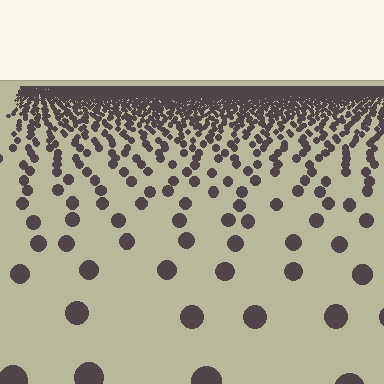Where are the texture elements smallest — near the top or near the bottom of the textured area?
Near the top.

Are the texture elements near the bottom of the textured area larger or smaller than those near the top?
Larger. Near the bottom, elements are closer to the viewer and appear at a bigger on-screen size.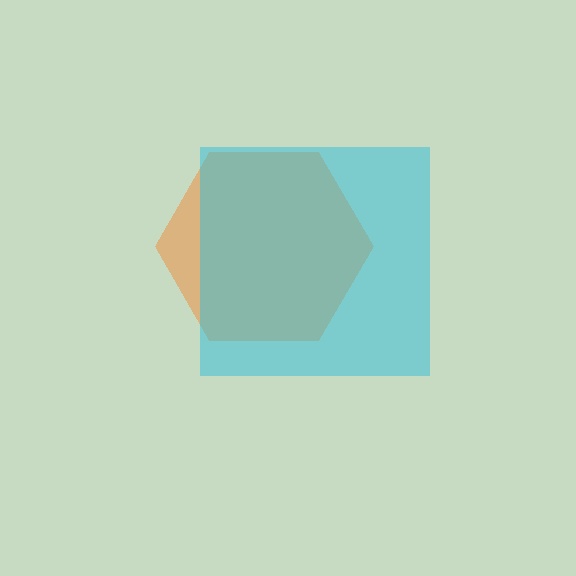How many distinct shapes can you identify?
There are 2 distinct shapes: an orange hexagon, a cyan square.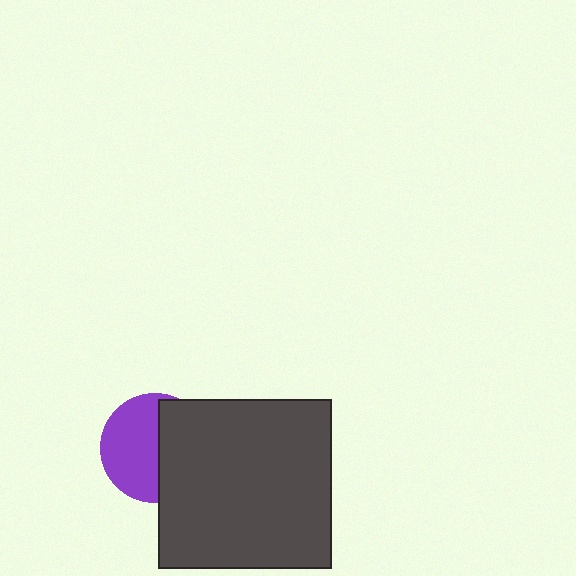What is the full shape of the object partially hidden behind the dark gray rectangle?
The partially hidden object is a purple circle.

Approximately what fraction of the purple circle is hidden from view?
Roughly 46% of the purple circle is hidden behind the dark gray rectangle.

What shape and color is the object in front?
The object in front is a dark gray rectangle.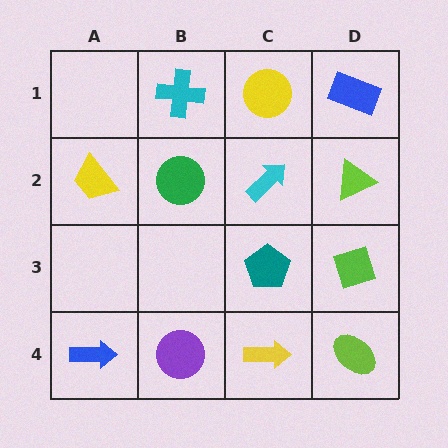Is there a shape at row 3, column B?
No, that cell is empty.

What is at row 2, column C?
A cyan arrow.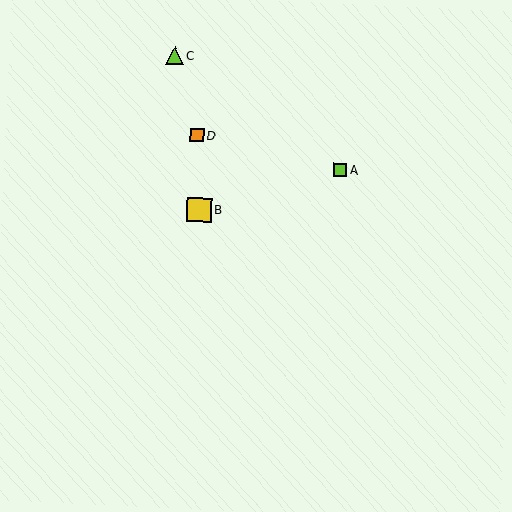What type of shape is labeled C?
Shape C is a lime triangle.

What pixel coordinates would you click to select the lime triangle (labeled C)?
Click at (175, 55) to select the lime triangle C.